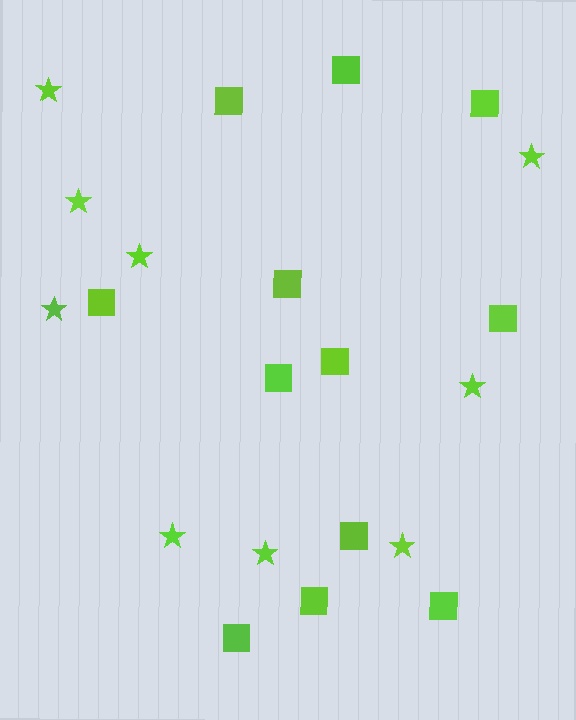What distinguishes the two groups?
There are 2 groups: one group of squares (12) and one group of stars (9).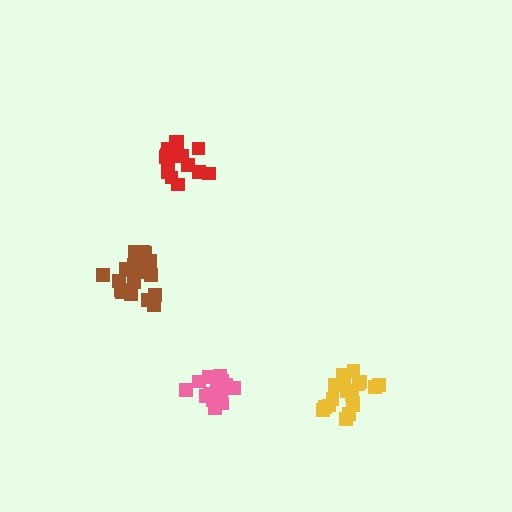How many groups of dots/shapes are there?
There are 4 groups.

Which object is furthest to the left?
The brown cluster is leftmost.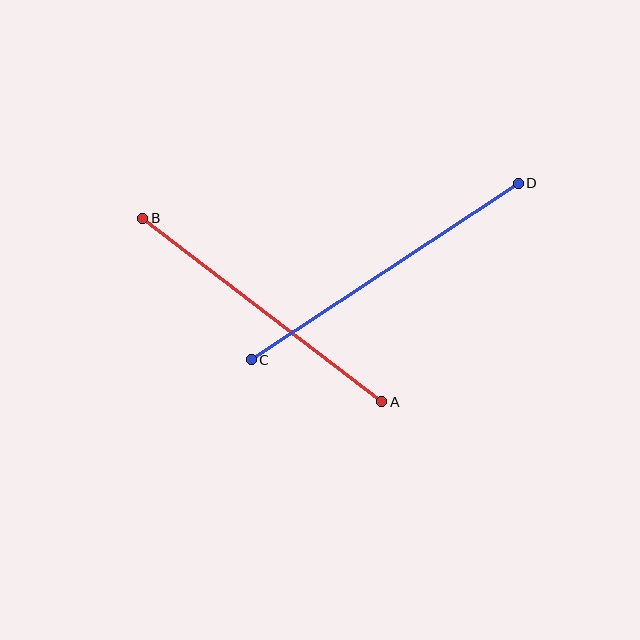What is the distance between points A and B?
The distance is approximately 302 pixels.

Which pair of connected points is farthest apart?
Points C and D are farthest apart.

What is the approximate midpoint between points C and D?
The midpoint is at approximately (385, 272) pixels.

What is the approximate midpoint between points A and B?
The midpoint is at approximately (262, 310) pixels.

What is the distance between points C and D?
The distance is approximately 320 pixels.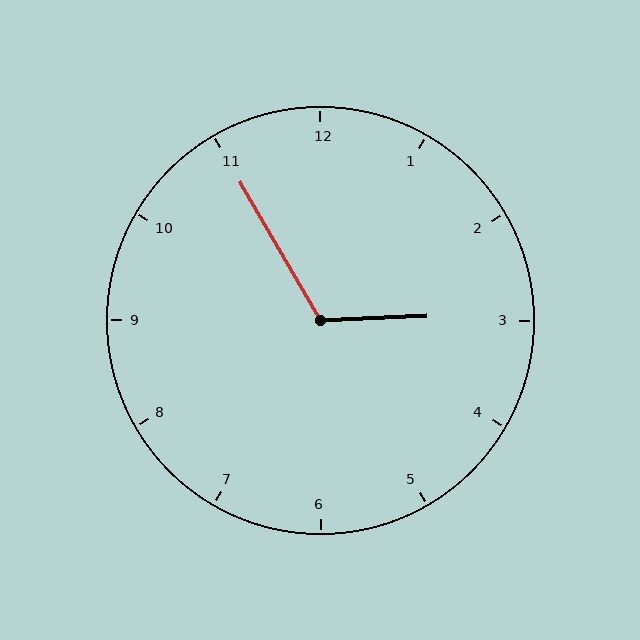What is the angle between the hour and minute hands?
Approximately 118 degrees.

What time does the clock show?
2:55.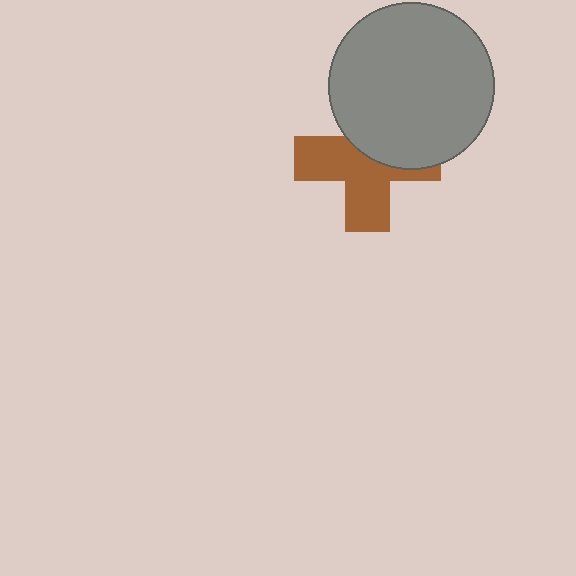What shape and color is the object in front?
The object in front is a gray circle.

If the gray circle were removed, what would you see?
You would see the complete brown cross.